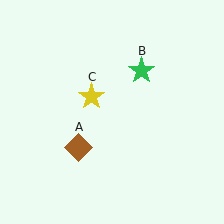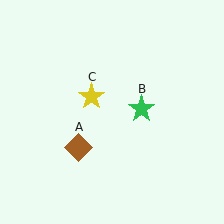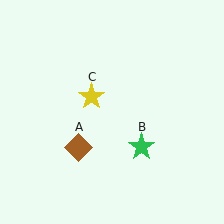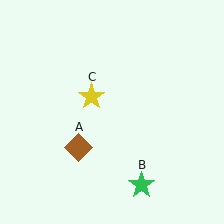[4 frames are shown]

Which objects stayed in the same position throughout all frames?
Brown diamond (object A) and yellow star (object C) remained stationary.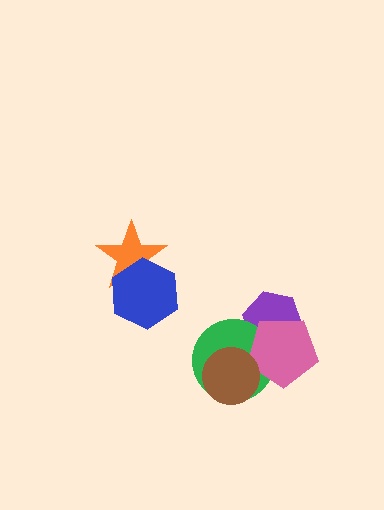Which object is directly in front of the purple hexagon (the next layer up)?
The green circle is directly in front of the purple hexagon.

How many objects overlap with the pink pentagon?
3 objects overlap with the pink pentagon.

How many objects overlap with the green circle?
3 objects overlap with the green circle.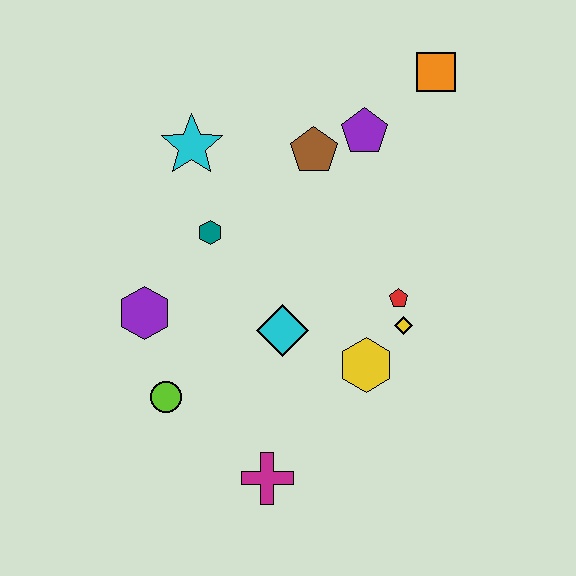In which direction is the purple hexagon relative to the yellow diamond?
The purple hexagon is to the left of the yellow diamond.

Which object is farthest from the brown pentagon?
The magenta cross is farthest from the brown pentagon.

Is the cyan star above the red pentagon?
Yes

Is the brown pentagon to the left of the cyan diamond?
No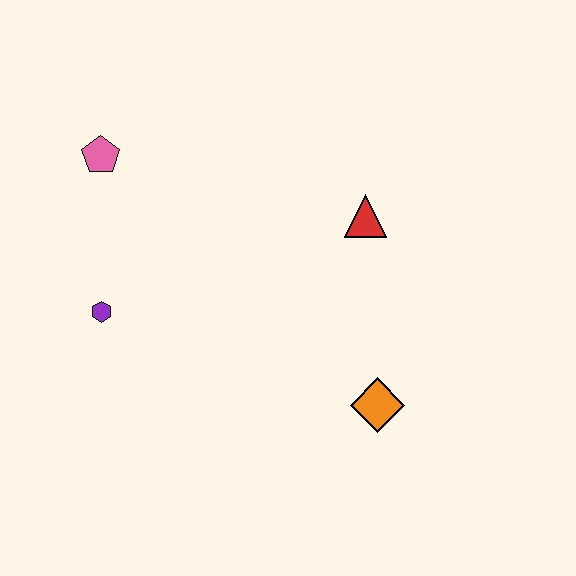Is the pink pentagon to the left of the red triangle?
Yes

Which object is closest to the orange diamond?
The red triangle is closest to the orange diamond.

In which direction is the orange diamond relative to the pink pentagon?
The orange diamond is to the right of the pink pentagon.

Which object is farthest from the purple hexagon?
The orange diamond is farthest from the purple hexagon.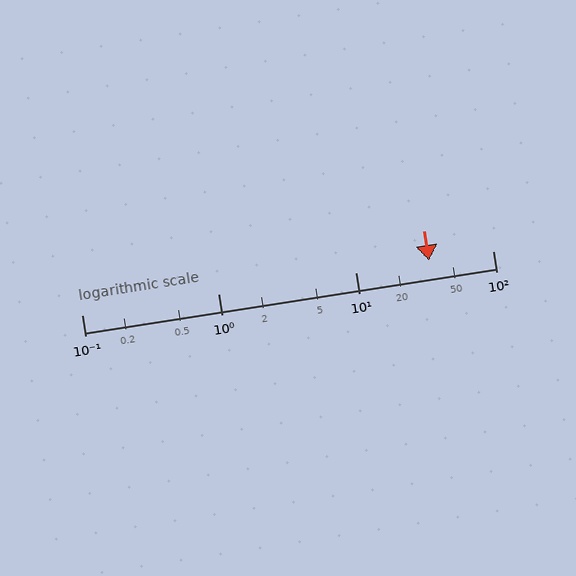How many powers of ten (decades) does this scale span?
The scale spans 3 decades, from 0.1 to 100.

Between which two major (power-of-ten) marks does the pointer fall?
The pointer is between 10 and 100.